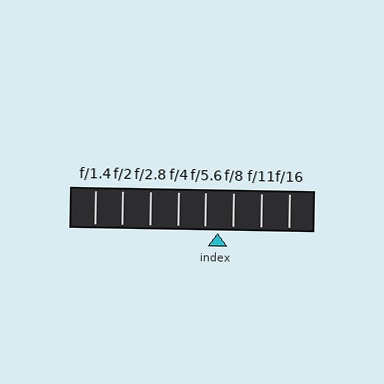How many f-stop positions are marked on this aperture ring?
There are 8 f-stop positions marked.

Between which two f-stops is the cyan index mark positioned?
The index mark is between f/5.6 and f/8.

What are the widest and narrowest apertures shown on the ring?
The widest aperture shown is f/1.4 and the narrowest is f/16.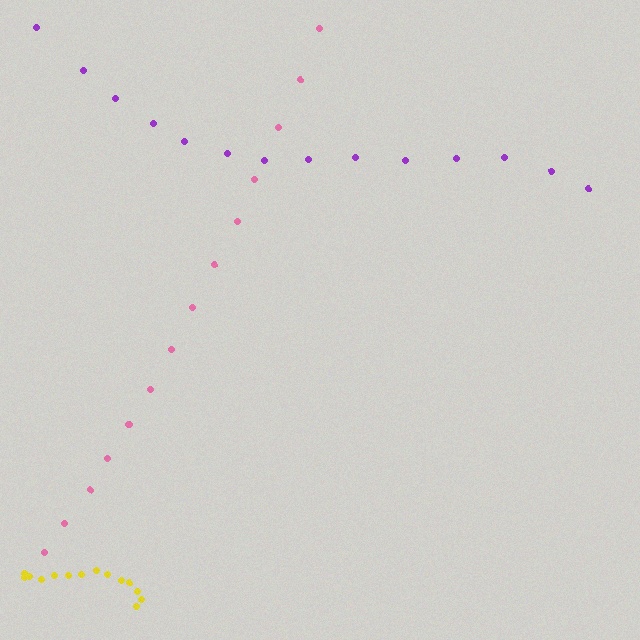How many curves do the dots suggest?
There are 3 distinct paths.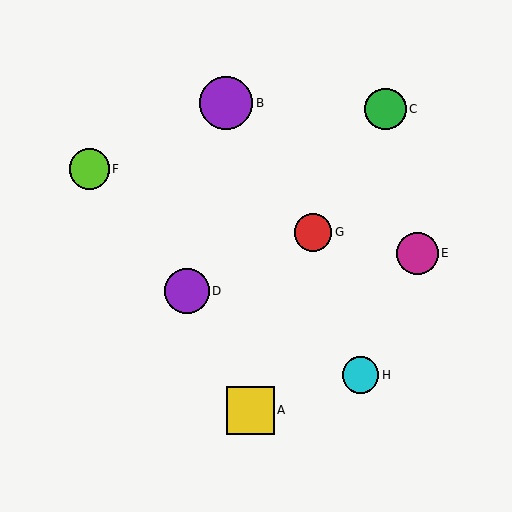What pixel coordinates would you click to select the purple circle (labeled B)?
Click at (226, 103) to select the purple circle B.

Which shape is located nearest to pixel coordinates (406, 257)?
The magenta circle (labeled E) at (417, 253) is nearest to that location.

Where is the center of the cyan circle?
The center of the cyan circle is at (361, 375).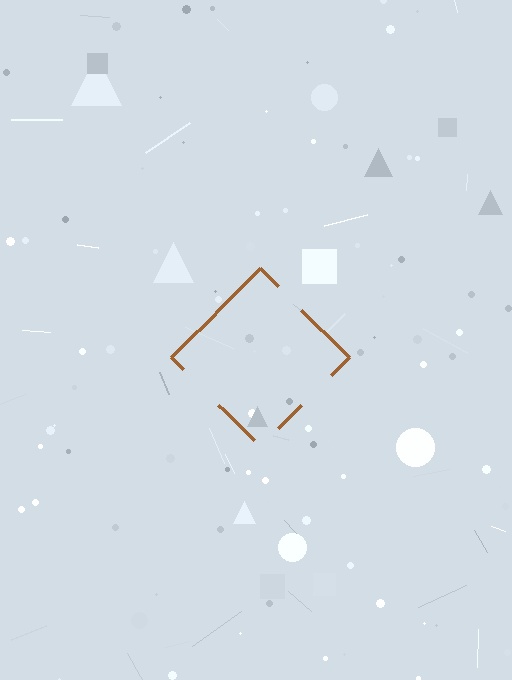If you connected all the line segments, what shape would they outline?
They would outline a diamond.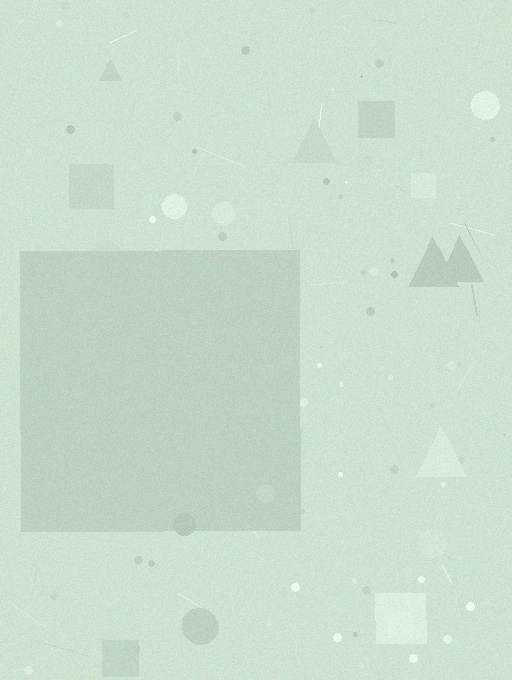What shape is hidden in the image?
A square is hidden in the image.